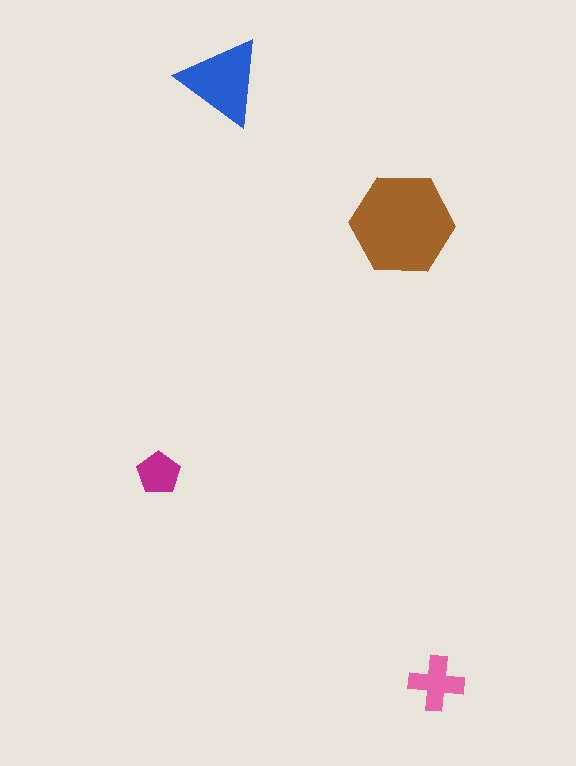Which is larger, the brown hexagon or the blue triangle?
The brown hexagon.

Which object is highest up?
The blue triangle is topmost.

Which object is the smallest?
The magenta pentagon.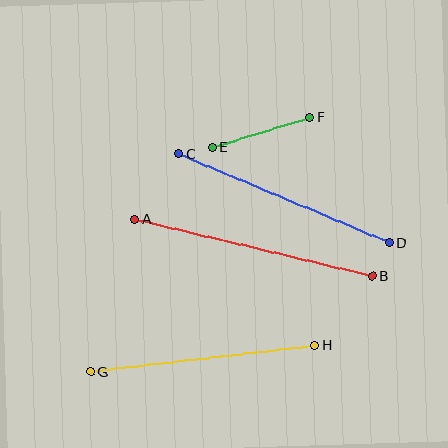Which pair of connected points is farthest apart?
Points A and B are farthest apart.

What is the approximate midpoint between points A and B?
The midpoint is at approximately (253, 248) pixels.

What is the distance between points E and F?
The distance is approximately 102 pixels.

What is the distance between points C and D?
The distance is approximately 228 pixels.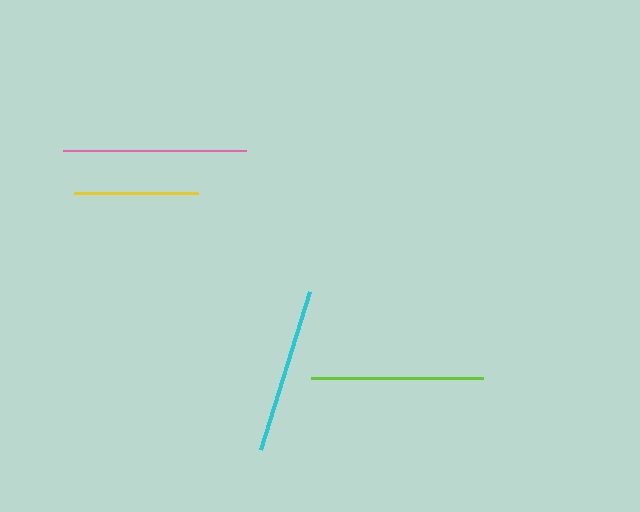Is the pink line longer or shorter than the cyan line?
The pink line is longer than the cyan line.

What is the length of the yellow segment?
The yellow segment is approximately 124 pixels long.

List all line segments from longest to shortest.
From longest to shortest: pink, lime, cyan, yellow.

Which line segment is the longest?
The pink line is the longest at approximately 183 pixels.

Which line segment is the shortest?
The yellow line is the shortest at approximately 124 pixels.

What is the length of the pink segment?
The pink segment is approximately 183 pixels long.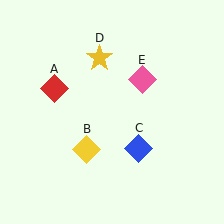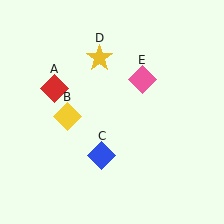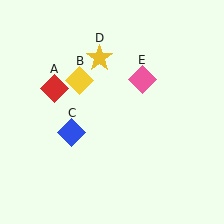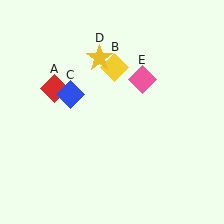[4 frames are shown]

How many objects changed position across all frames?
2 objects changed position: yellow diamond (object B), blue diamond (object C).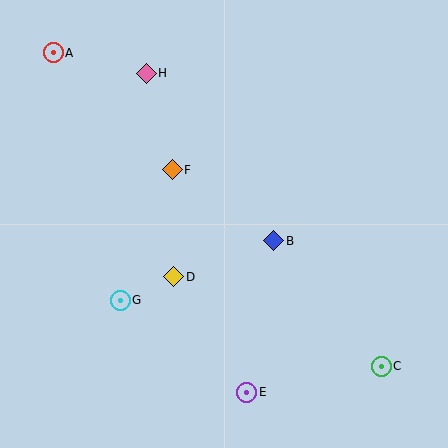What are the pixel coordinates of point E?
Point E is at (247, 392).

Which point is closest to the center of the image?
Point B at (274, 241) is closest to the center.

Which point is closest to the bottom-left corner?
Point G is closest to the bottom-left corner.